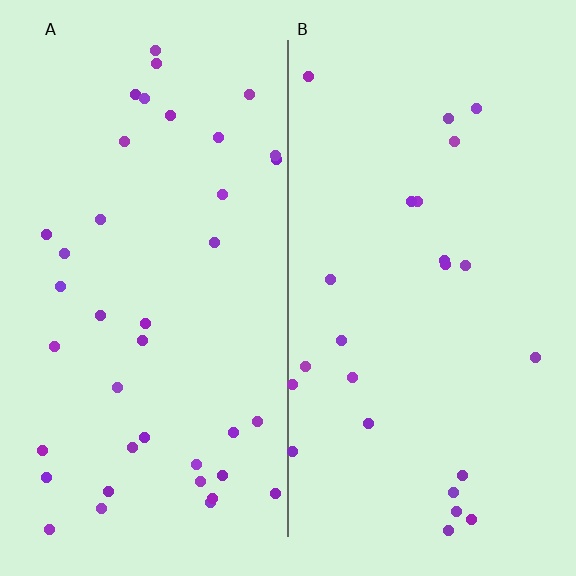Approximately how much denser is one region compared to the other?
Approximately 1.6× — region A over region B.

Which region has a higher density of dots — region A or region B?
A (the left).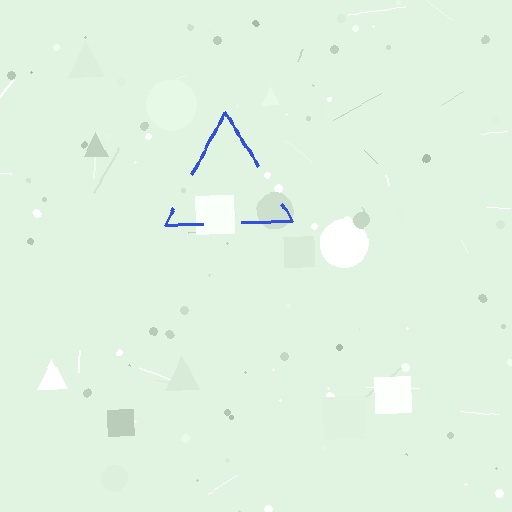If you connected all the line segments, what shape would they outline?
They would outline a triangle.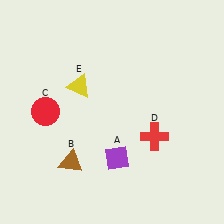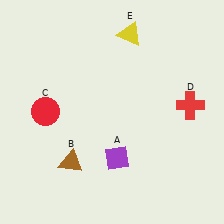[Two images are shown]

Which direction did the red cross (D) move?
The red cross (D) moved right.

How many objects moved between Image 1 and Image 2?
2 objects moved between the two images.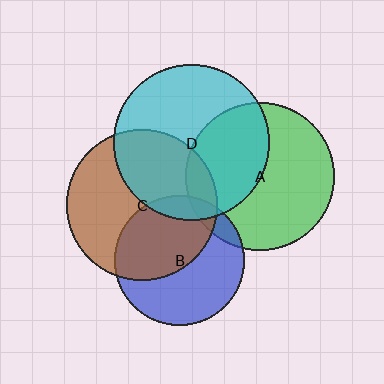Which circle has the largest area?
Circle D (cyan).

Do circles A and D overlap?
Yes.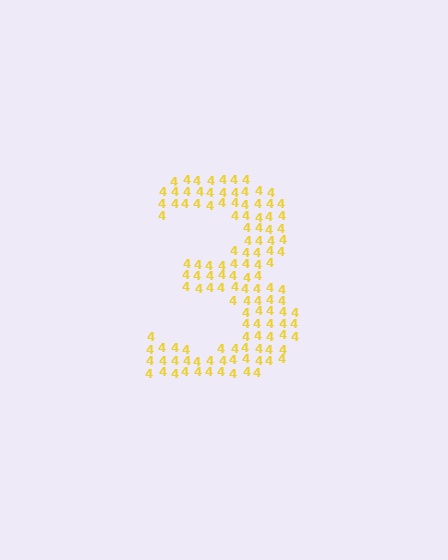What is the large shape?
The large shape is the digit 3.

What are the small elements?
The small elements are digit 4's.